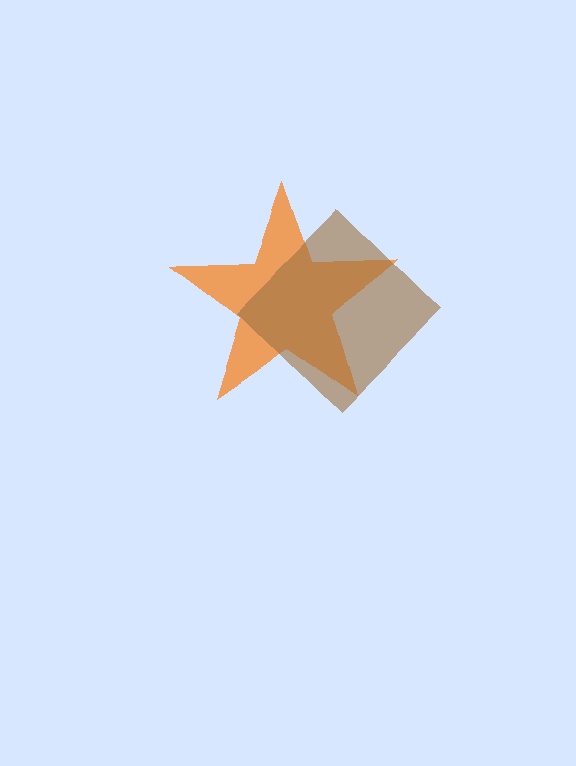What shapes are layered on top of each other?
The layered shapes are: an orange star, a brown diamond.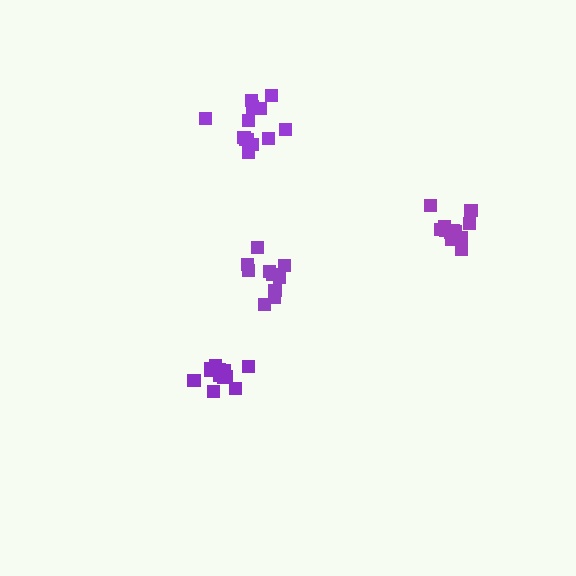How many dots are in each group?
Group 1: 12 dots, Group 2: 10 dots, Group 3: 13 dots, Group 4: 13 dots (48 total).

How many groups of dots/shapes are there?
There are 4 groups.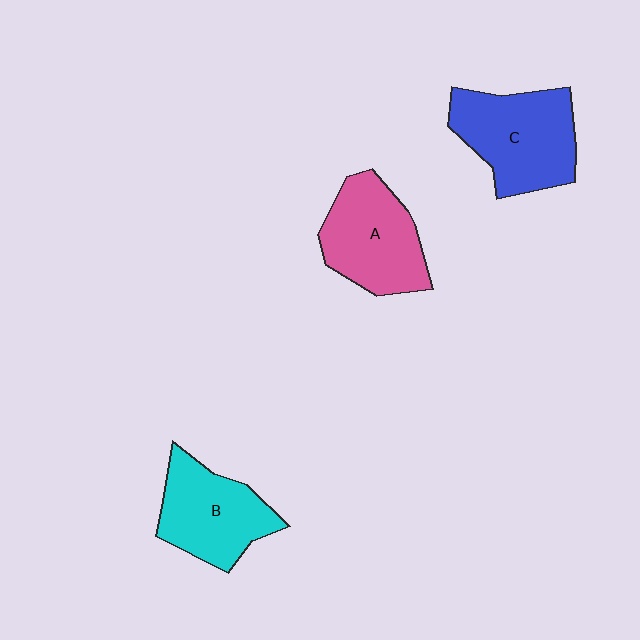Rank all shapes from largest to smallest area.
From largest to smallest: C (blue), A (pink), B (cyan).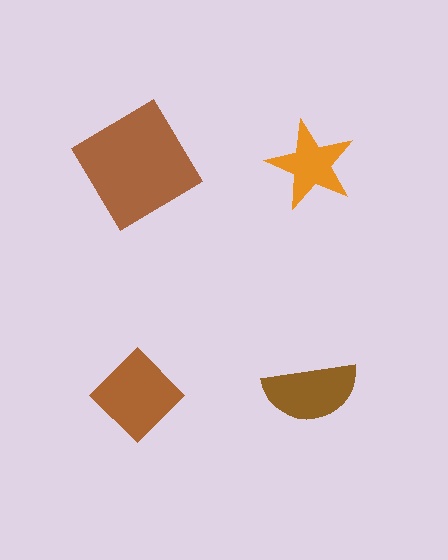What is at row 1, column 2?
An orange star.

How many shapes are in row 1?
2 shapes.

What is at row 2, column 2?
A brown semicircle.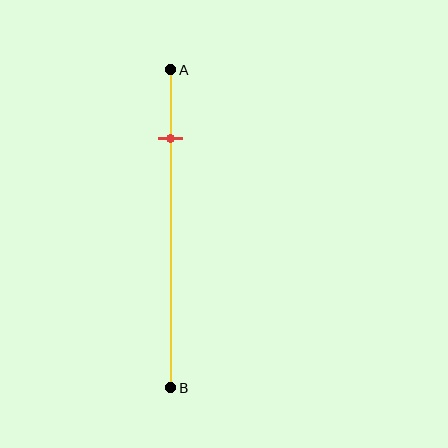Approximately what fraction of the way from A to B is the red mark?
The red mark is approximately 20% of the way from A to B.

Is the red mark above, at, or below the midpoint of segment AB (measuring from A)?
The red mark is above the midpoint of segment AB.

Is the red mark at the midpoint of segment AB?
No, the mark is at about 20% from A, not at the 50% midpoint.